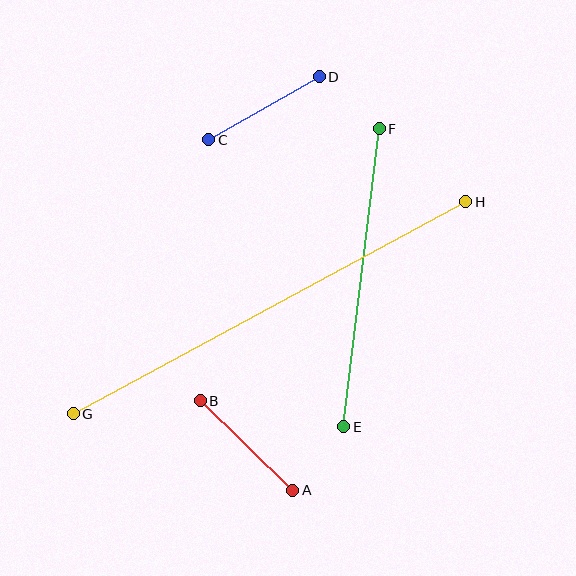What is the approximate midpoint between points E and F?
The midpoint is at approximately (362, 278) pixels.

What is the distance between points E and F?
The distance is approximately 300 pixels.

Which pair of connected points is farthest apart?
Points G and H are farthest apart.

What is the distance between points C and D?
The distance is approximately 127 pixels.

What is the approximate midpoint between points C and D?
The midpoint is at approximately (264, 108) pixels.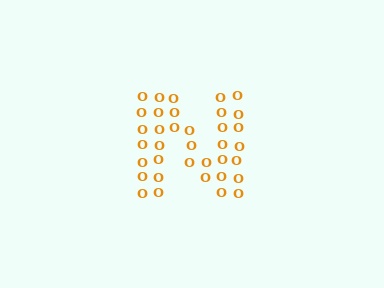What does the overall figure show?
The overall figure shows the letter N.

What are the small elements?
The small elements are letter O's.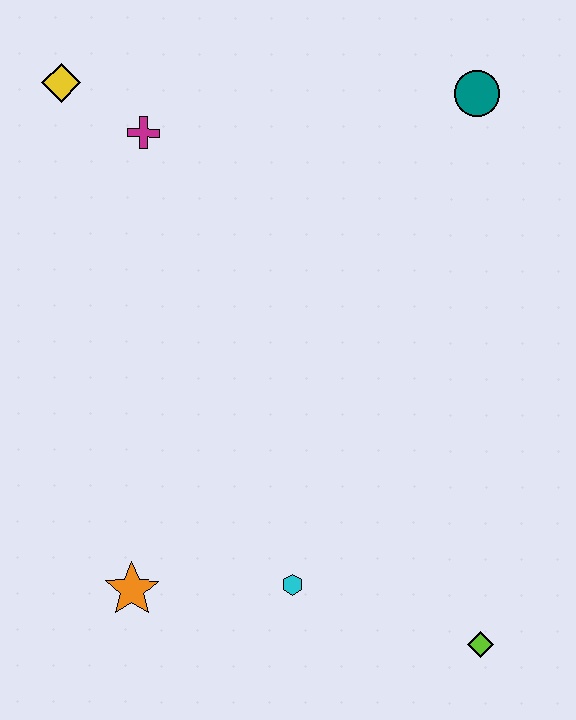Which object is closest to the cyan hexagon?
The orange star is closest to the cyan hexagon.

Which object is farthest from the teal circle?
The orange star is farthest from the teal circle.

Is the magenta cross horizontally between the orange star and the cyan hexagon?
Yes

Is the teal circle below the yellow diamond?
Yes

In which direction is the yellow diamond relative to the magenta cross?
The yellow diamond is to the left of the magenta cross.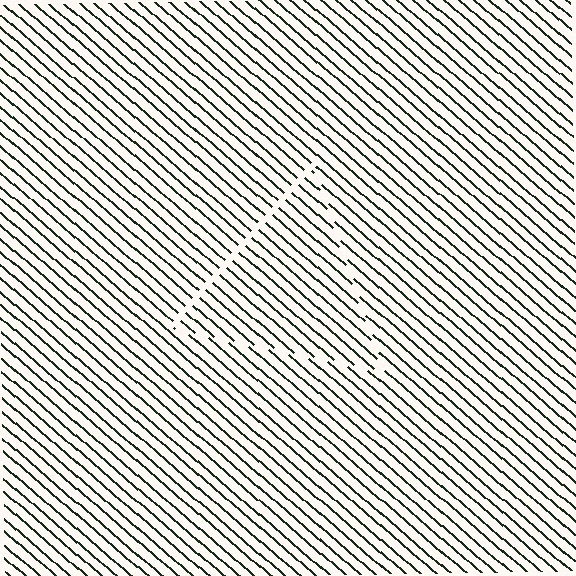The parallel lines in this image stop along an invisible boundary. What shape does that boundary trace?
An illusory triangle. The interior of the shape contains the same grating, shifted by half a period — the contour is defined by the phase discontinuity where line-ends from the inner and outer gratings abut.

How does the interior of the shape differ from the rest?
The interior of the shape contains the same grating, shifted by half a period — the contour is defined by the phase discontinuity where line-ends from the inner and outer gratings abut.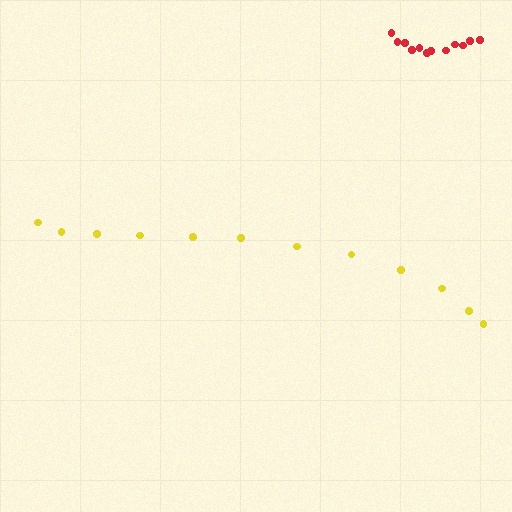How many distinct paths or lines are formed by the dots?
There are 2 distinct paths.